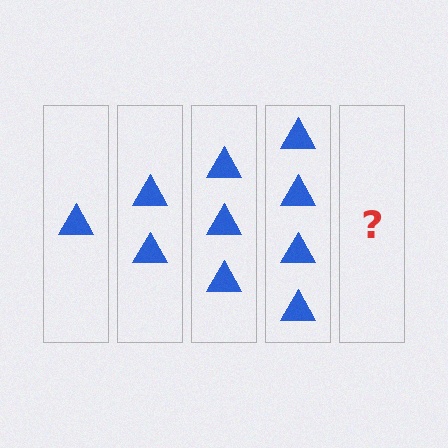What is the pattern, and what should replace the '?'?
The pattern is that each step adds one more triangle. The '?' should be 5 triangles.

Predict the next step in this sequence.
The next step is 5 triangles.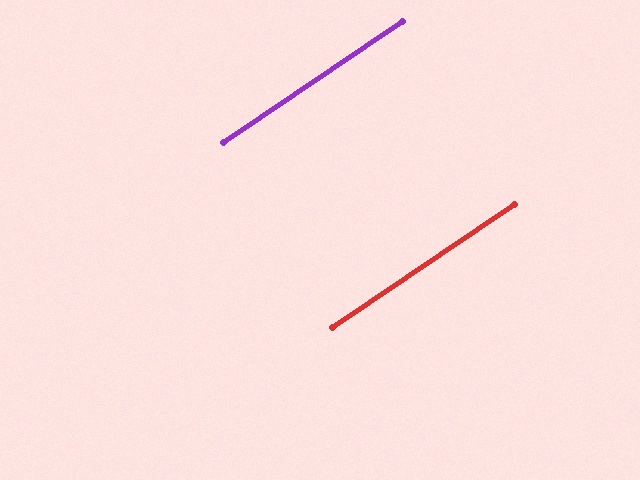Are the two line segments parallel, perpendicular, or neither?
Parallel — their directions differ by only 0.1°.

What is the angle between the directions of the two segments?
Approximately 0 degrees.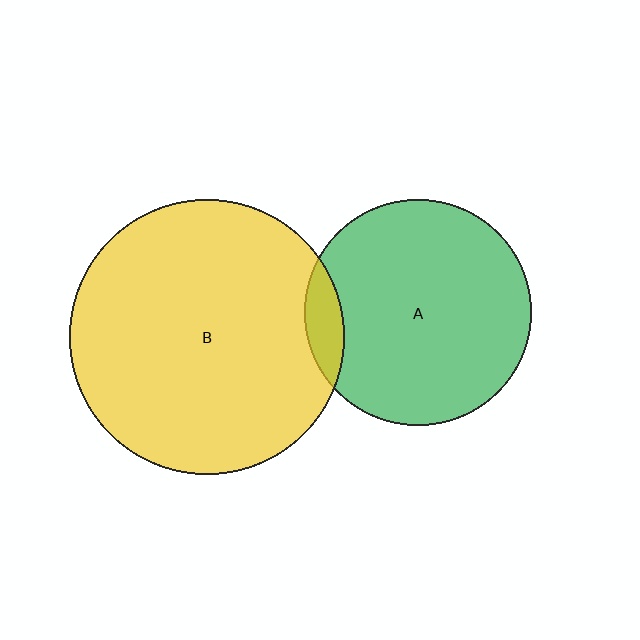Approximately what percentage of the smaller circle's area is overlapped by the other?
Approximately 10%.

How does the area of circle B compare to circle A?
Approximately 1.5 times.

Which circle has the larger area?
Circle B (yellow).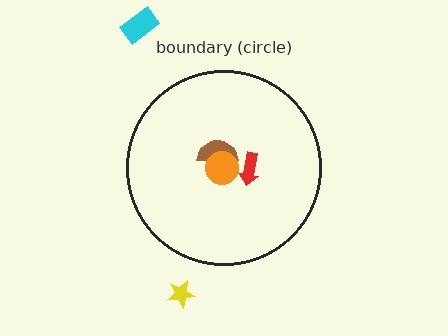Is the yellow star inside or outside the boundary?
Outside.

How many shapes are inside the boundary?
3 inside, 2 outside.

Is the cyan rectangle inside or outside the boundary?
Outside.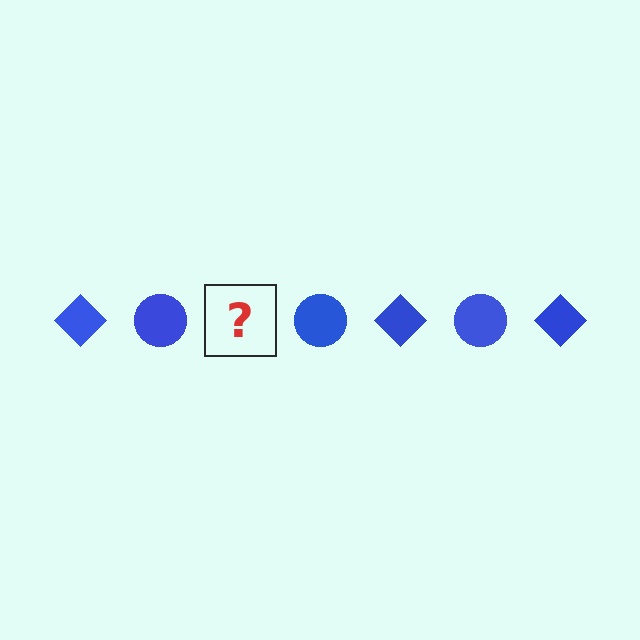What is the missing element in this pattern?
The missing element is a blue diamond.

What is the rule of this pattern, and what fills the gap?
The rule is that the pattern cycles through diamond, circle shapes in blue. The gap should be filled with a blue diamond.